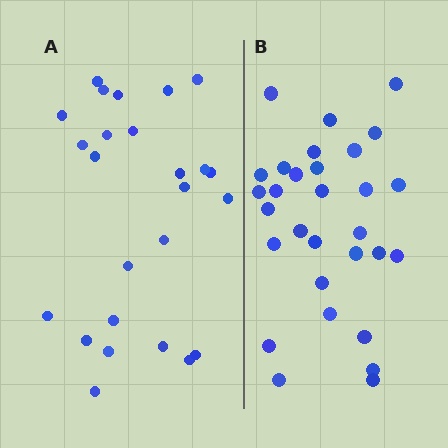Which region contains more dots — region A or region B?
Region B (the right region) has more dots.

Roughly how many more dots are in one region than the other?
Region B has about 5 more dots than region A.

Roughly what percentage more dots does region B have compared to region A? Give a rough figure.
About 20% more.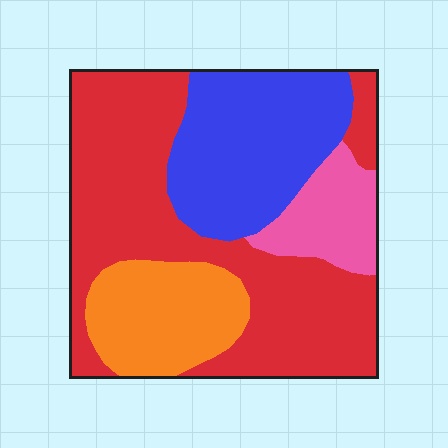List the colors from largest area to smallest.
From largest to smallest: red, blue, orange, pink.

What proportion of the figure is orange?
Orange covers 17% of the figure.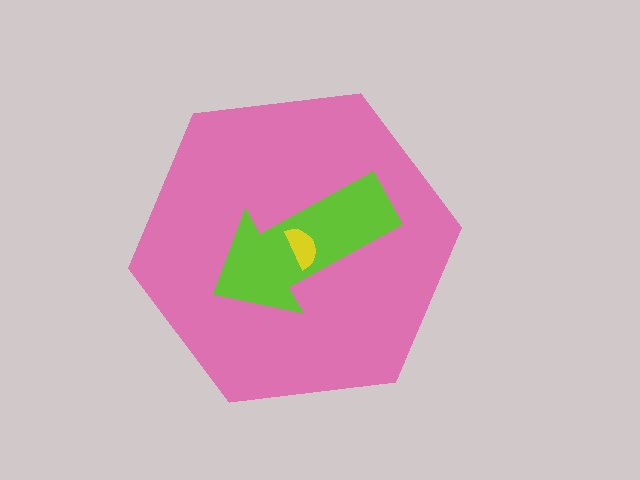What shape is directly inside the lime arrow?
The yellow semicircle.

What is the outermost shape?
The pink hexagon.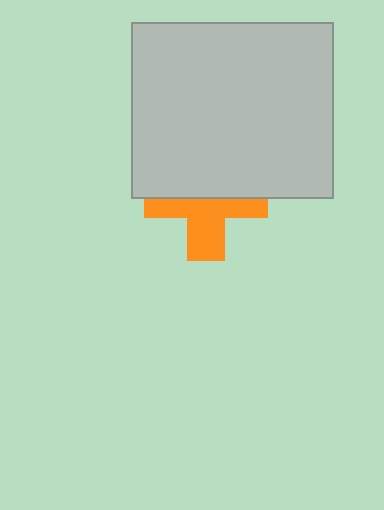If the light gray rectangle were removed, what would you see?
You would see the complete orange cross.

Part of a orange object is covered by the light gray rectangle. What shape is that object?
It is a cross.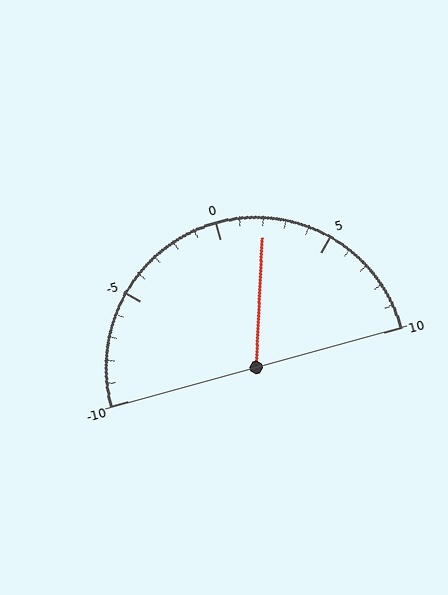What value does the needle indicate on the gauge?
The needle indicates approximately 2.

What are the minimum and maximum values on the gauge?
The gauge ranges from -10 to 10.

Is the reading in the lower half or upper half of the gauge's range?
The reading is in the upper half of the range (-10 to 10).